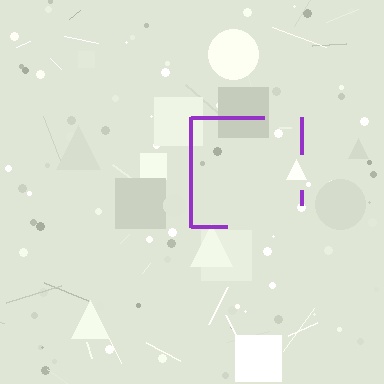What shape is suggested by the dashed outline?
The dashed outline suggests a square.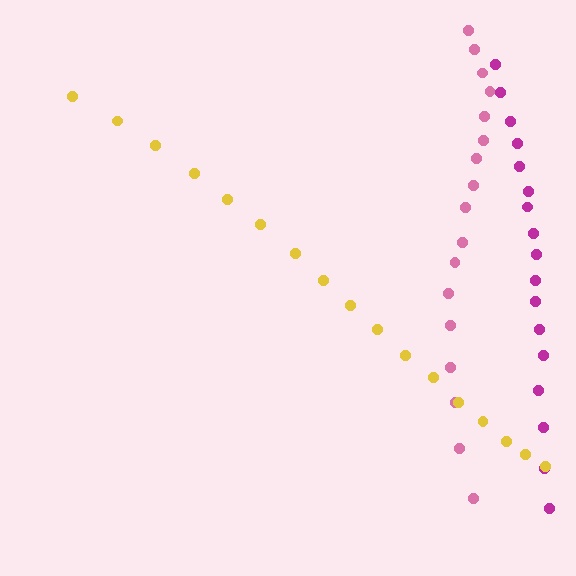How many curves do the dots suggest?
There are 3 distinct paths.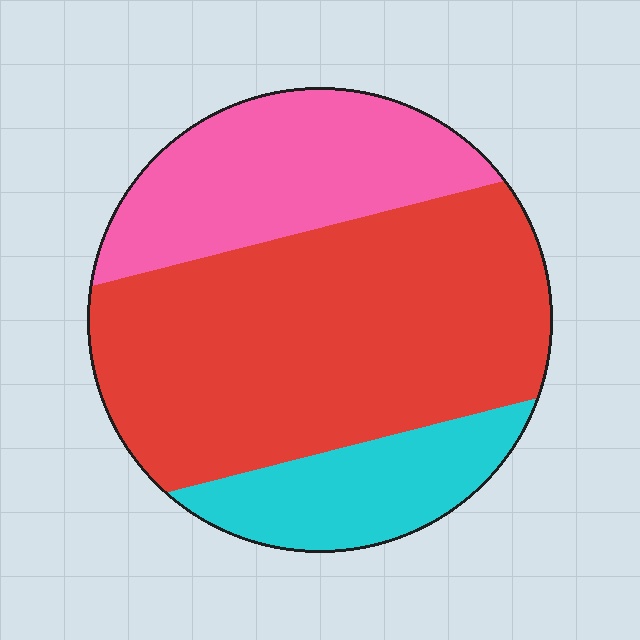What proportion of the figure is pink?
Pink covers around 25% of the figure.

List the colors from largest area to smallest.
From largest to smallest: red, pink, cyan.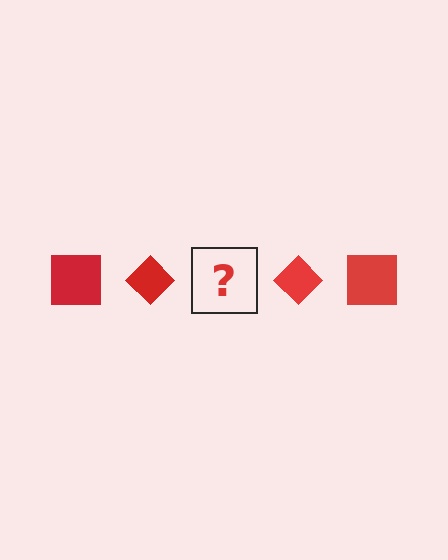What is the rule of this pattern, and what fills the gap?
The rule is that the pattern cycles through square, diamond shapes in red. The gap should be filled with a red square.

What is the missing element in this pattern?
The missing element is a red square.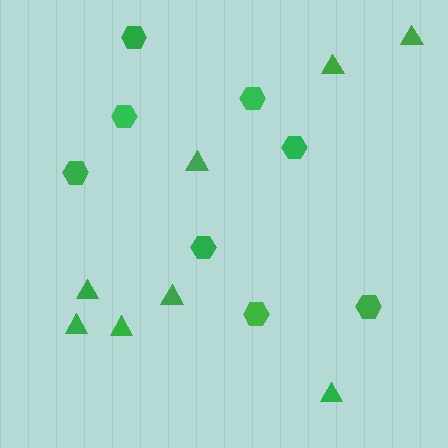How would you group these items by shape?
There are 2 groups: one group of triangles (8) and one group of hexagons (8).